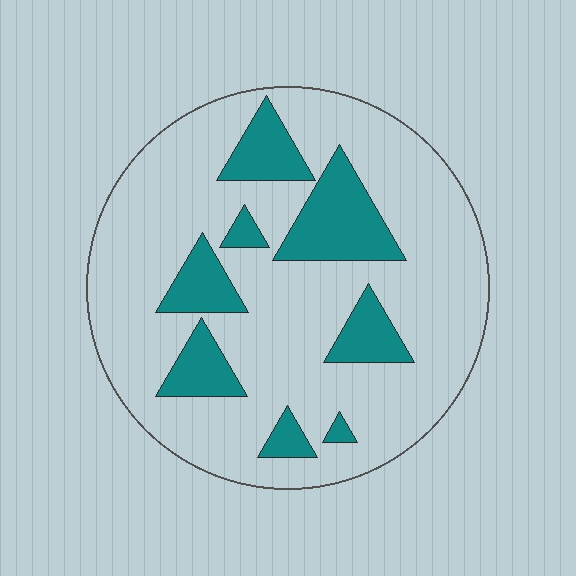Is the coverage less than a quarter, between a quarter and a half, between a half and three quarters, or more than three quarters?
Less than a quarter.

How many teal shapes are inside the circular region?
8.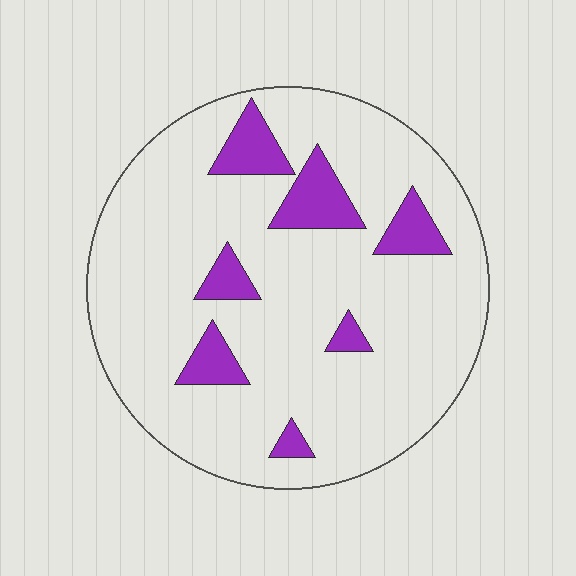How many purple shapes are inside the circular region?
7.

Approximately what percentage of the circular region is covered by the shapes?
Approximately 15%.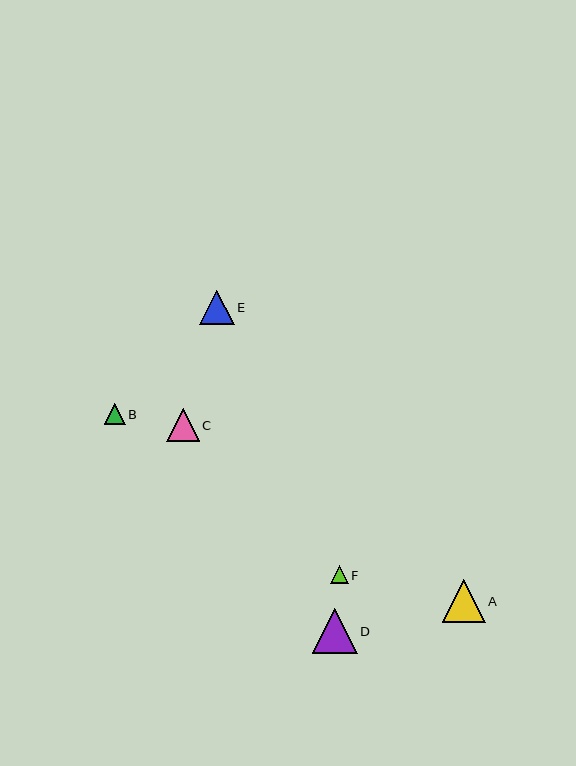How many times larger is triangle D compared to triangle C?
Triangle D is approximately 1.4 times the size of triangle C.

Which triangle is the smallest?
Triangle F is the smallest with a size of approximately 18 pixels.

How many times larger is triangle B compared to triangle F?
Triangle B is approximately 1.2 times the size of triangle F.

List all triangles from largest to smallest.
From largest to smallest: D, A, E, C, B, F.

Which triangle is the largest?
Triangle D is the largest with a size of approximately 45 pixels.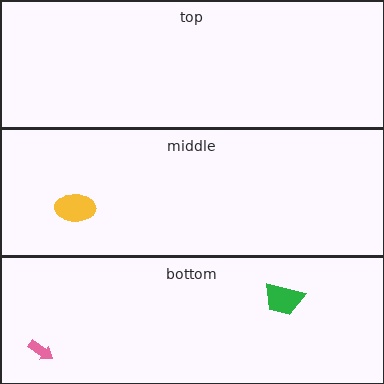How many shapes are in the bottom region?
2.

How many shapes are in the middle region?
1.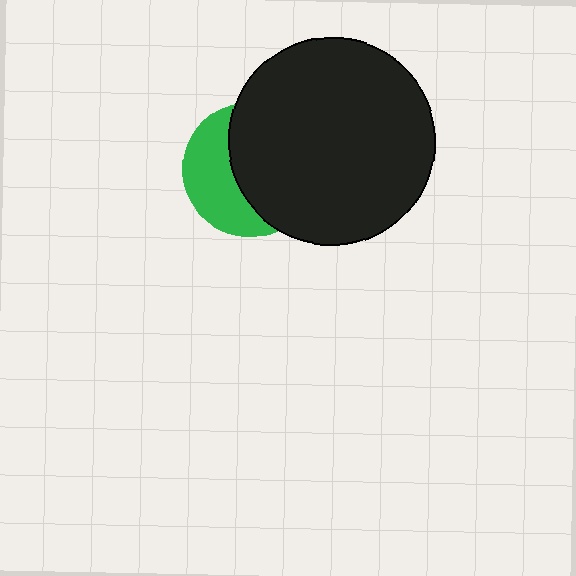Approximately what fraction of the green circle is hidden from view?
Roughly 59% of the green circle is hidden behind the black circle.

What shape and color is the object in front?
The object in front is a black circle.